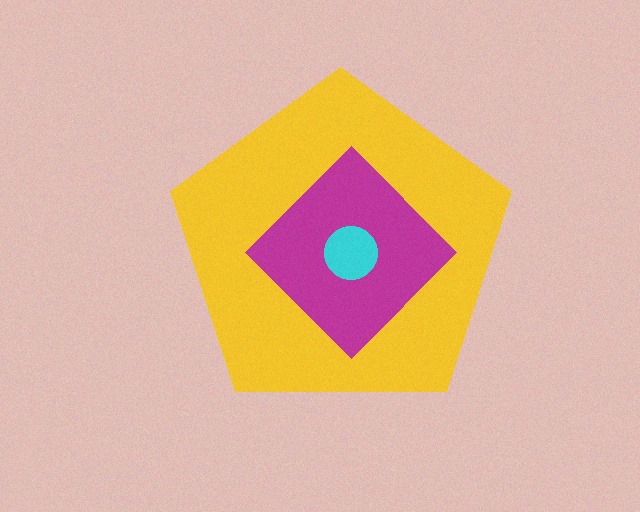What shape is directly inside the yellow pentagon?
The magenta diamond.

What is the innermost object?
The cyan circle.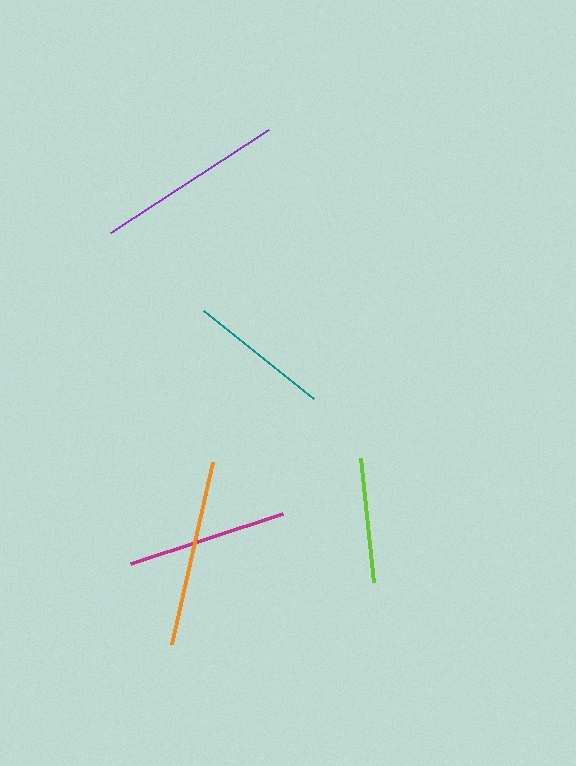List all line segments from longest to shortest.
From longest to shortest: purple, orange, magenta, teal, lime.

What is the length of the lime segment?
The lime segment is approximately 124 pixels long.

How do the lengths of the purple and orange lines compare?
The purple and orange lines are approximately the same length.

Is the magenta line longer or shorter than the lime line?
The magenta line is longer than the lime line.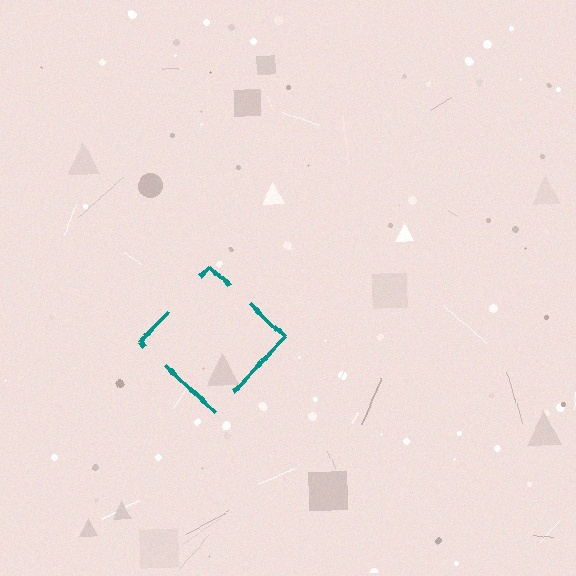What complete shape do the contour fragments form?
The contour fragments form a diamond.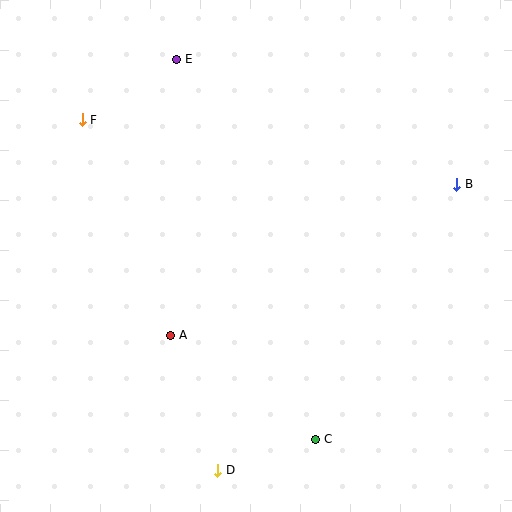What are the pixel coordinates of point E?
Point E is at (177, 59).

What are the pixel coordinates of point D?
Point D is at (218, 470).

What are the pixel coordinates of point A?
Point A is at (171, 335).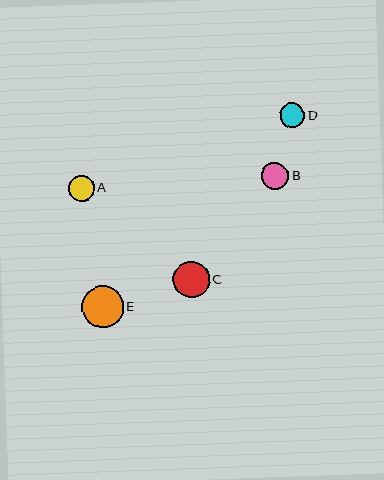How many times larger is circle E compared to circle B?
Circle E is approximately 1.5 times the size of circle B.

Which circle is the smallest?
Circle D is the smallest with a size of approximately 24 pixels.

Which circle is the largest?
Circle E is the largest with a size of approximately 42 pixels.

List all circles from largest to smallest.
From largest to smallest: E, C, B, A, D.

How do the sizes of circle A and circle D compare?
Circle A and circle D are approximately the same size.